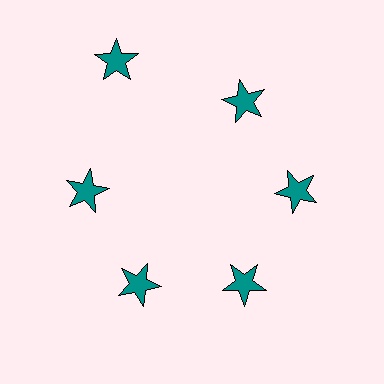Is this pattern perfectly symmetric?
No. The 6 teal stars are arranged in a ring, but one element near the 11 o'clock position is pushed outward from the center, breaking the 6-fold rotational symmetry.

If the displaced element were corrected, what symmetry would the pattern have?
It would have 6-fold rotational symmetry — the pattern would map onto itself every 60 degrees.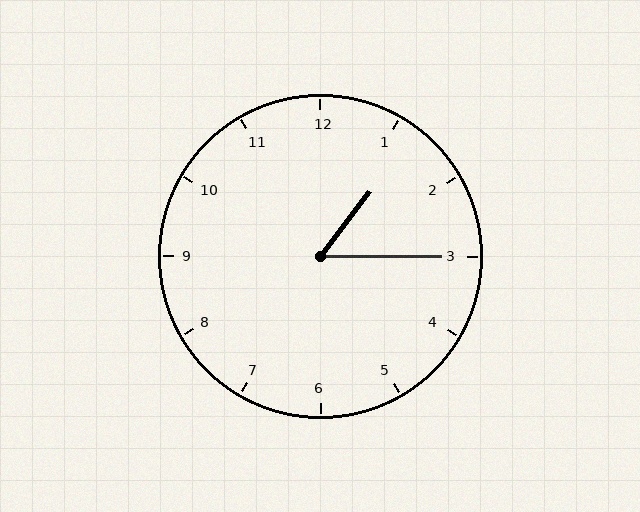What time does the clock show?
1:15.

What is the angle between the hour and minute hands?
Approximately 52 degrees.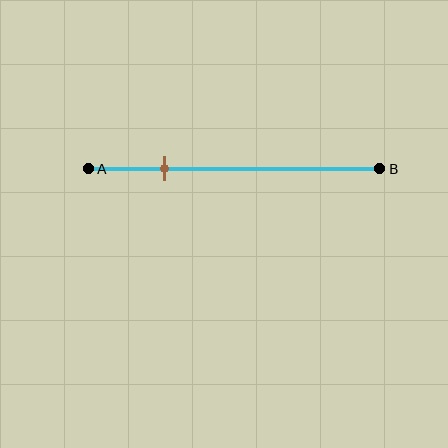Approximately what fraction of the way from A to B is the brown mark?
The brown mark is approximately 25% of the way from A to B.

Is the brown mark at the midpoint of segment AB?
No, the mark is at about 25% from A, not at the 50% midpoint.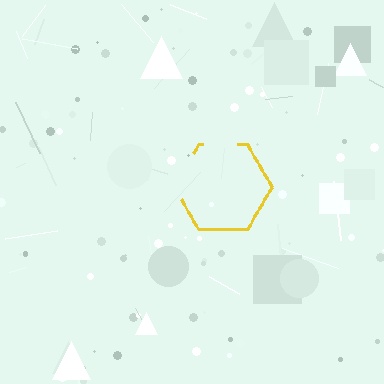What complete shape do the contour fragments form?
The contour fragments form a hexagon.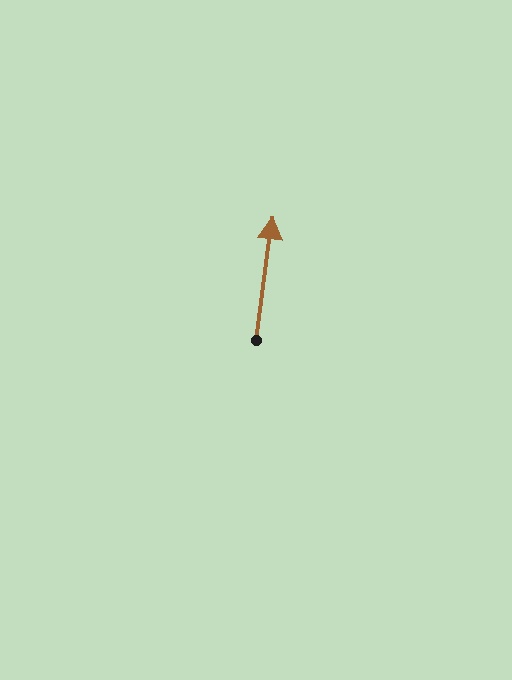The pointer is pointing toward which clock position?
Roughly 12 o'clock.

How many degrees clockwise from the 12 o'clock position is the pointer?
Approximately 8 degrees.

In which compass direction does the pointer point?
North.